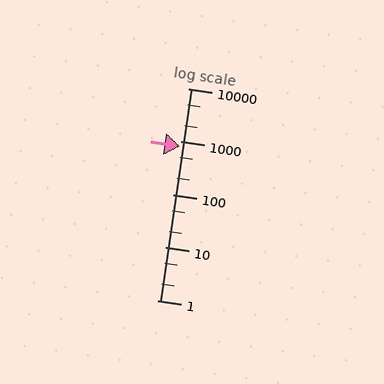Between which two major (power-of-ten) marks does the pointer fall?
The pointer is between 100 and 1000.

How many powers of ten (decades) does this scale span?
The scale spans 4 decades, from 1 to 10000.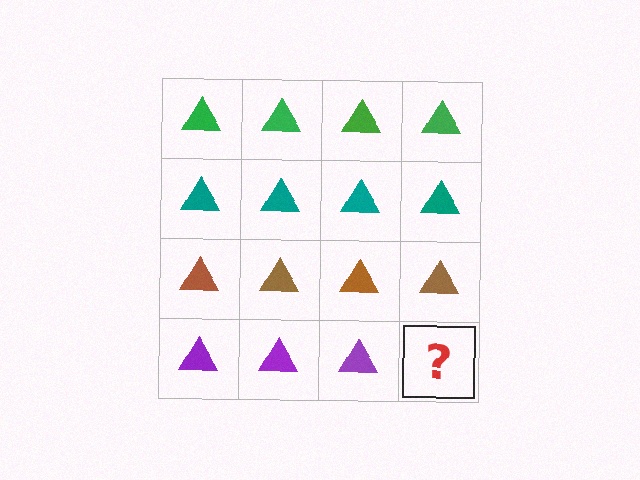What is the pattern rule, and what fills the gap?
The rule is that each row has a consistent color. The gap should be filled with a purple triangle.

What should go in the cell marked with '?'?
The missing cell should contain a purple triangle.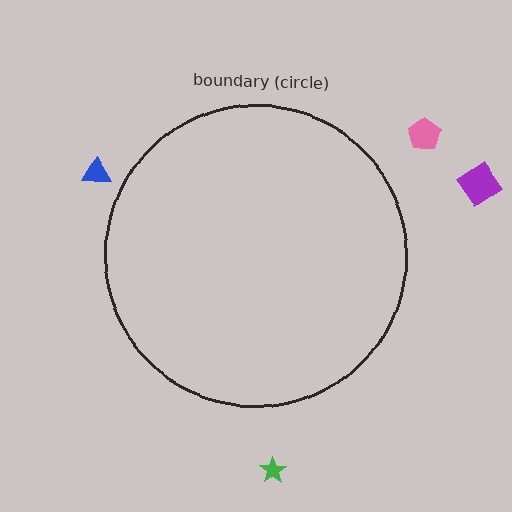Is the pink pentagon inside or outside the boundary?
Outside.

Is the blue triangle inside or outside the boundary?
Outside.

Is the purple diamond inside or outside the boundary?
Outside.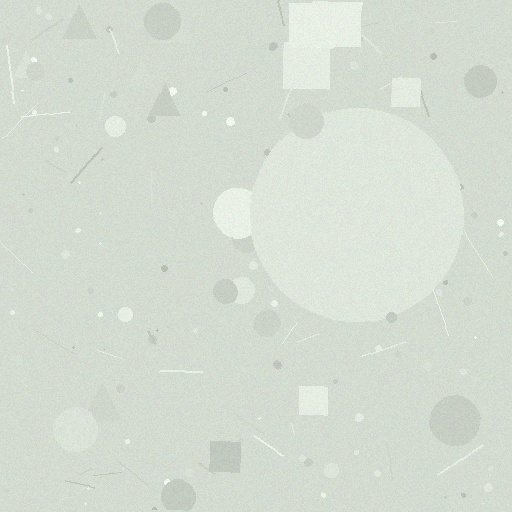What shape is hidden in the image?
A circle is hidden in the image.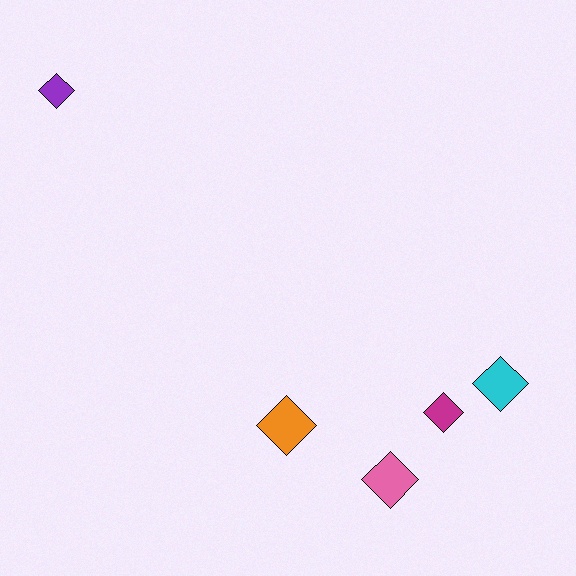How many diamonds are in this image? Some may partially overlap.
There are 5 diamonds.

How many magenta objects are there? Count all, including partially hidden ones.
There is 1 magenta object.